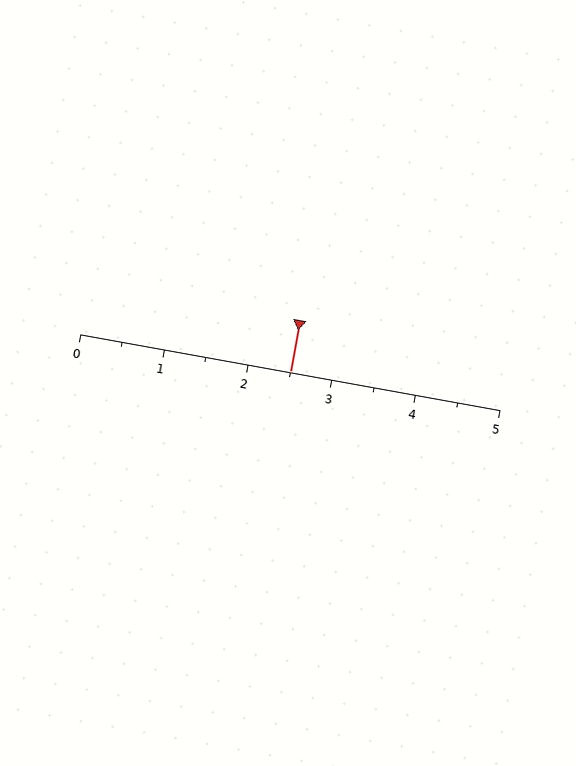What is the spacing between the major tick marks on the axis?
The major ticks are spaced 1 apart.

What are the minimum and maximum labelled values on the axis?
The axis runs from 0 to 5.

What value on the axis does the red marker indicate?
The marker indicates approximately 2.5.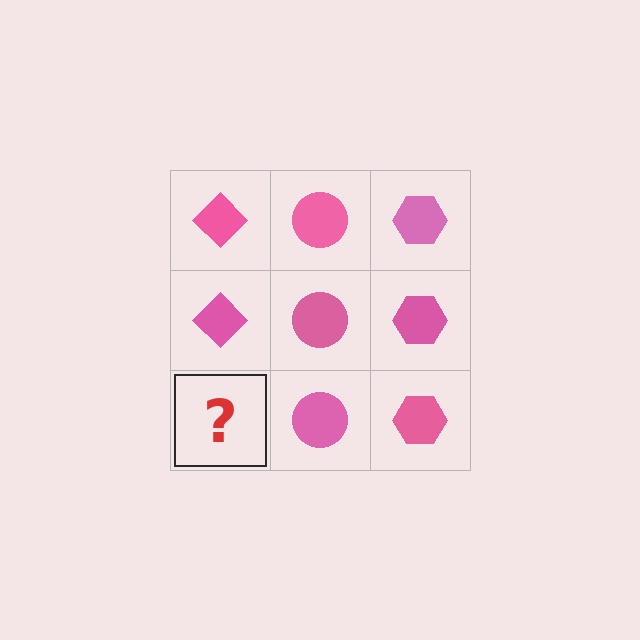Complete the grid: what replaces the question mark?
The question mark should be replaced with a pink diamond.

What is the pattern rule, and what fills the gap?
The rule is that each column has a consistent shape. The gap should be filled with a pink diamond.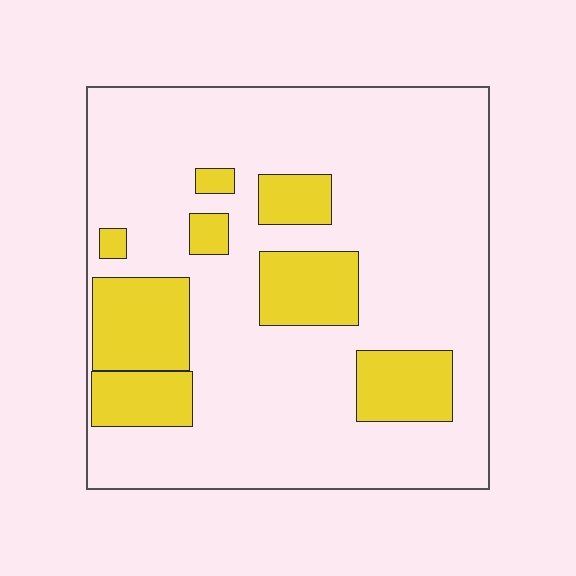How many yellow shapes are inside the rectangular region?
8.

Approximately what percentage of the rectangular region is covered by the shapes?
Approximately 25%.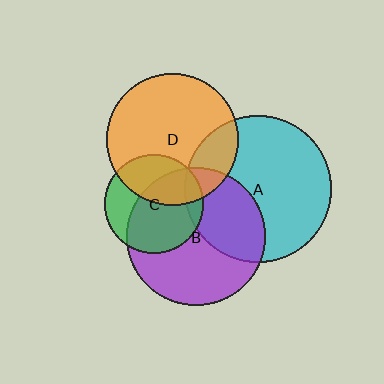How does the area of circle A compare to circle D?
Approximately 1.2 times.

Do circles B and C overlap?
Yes.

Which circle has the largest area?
Circle A (cyan).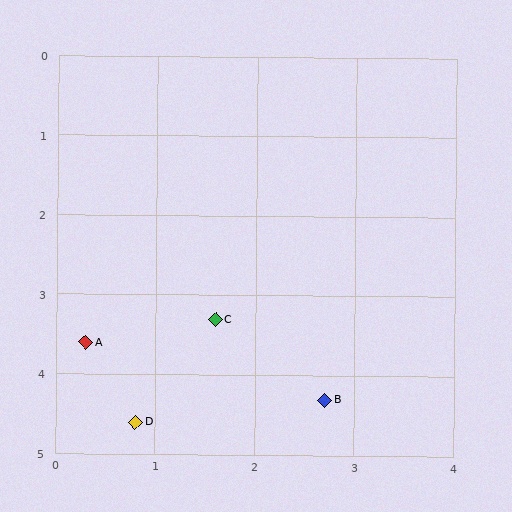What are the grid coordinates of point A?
Point A is at approximately (0.3, 3.6).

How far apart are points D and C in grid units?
Points D and C are about 1.5 grid units apart.